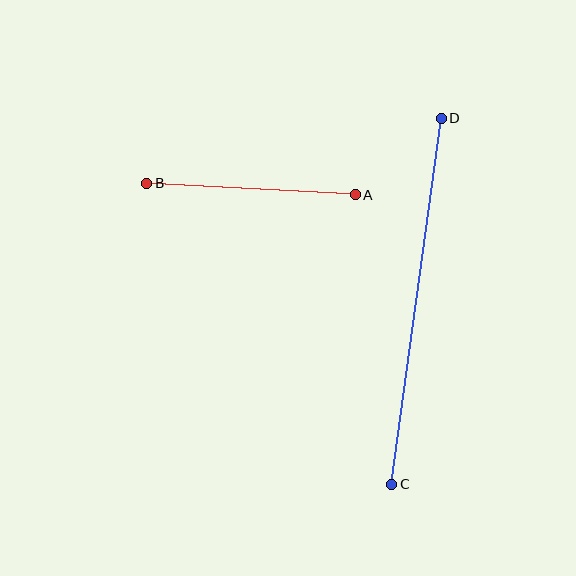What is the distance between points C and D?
The distance is approximately 369 pixels.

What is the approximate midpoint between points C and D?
The midpoint is at approximately (416, 301) pixels.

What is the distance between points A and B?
The distance is approximately 209 pixels.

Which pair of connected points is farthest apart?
Points C and D are farthest apart.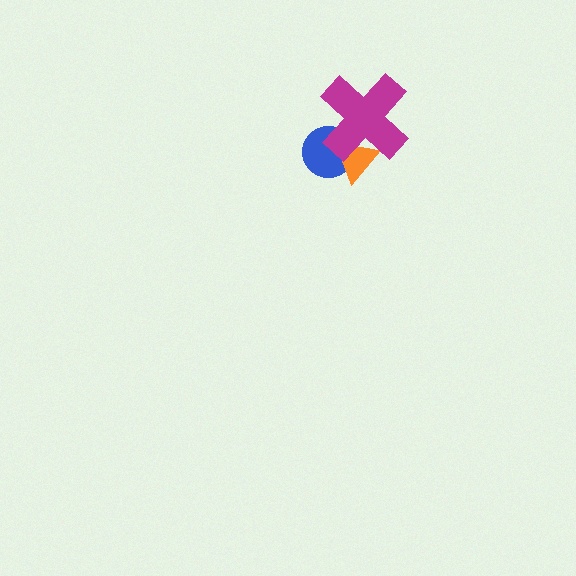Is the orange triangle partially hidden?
Yes, it is partially covered by another shape.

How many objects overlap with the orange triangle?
2 objects overlap with the orange triangle.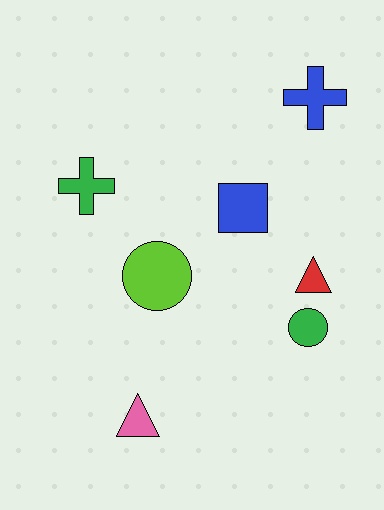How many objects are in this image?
There are 7 objects.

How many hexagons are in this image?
There are no hexagons.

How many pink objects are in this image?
There is 1 pink object.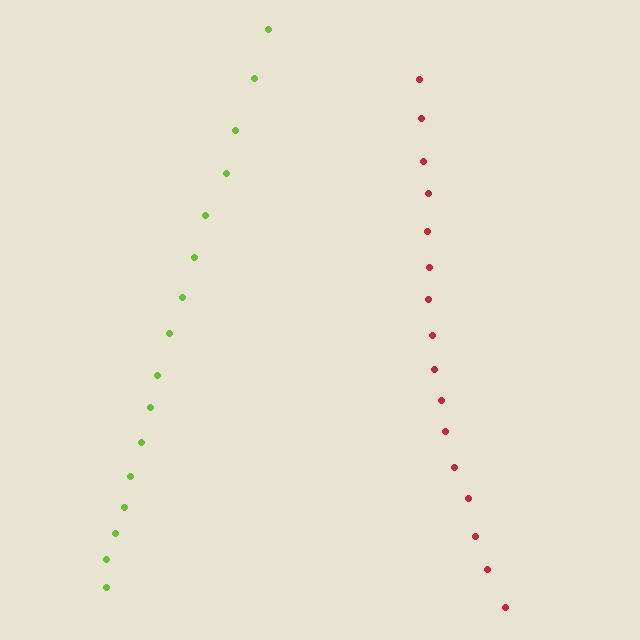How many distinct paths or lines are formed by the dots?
There are 2 distinct paths.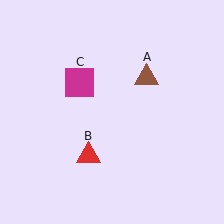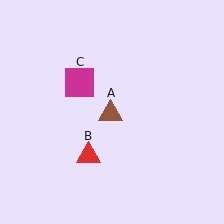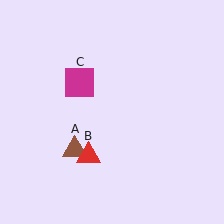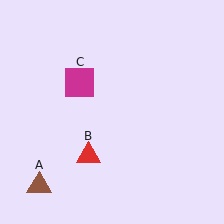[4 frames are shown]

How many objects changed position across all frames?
1 object changed position: brown triangle (object A).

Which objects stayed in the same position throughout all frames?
Red triangle (object B) and magenta square (object C) remained stationary.